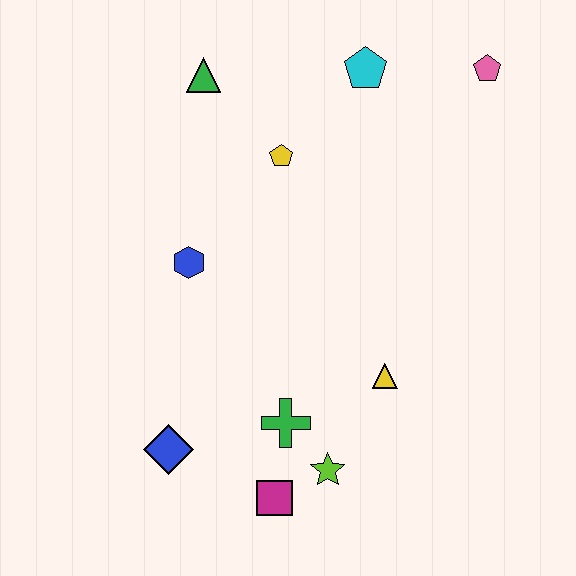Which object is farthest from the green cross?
The pink pentagon is farthest from the green cross.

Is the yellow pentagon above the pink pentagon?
No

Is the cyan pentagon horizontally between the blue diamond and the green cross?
No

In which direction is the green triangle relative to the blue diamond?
The green triangle is above the blue diamond.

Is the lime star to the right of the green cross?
Yes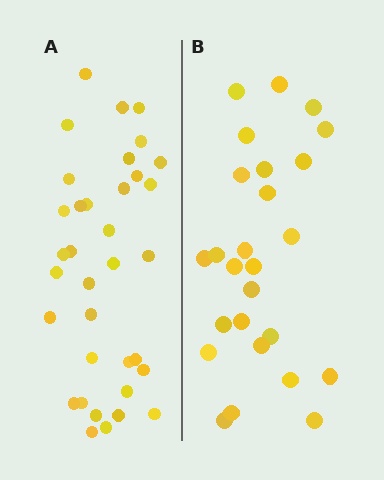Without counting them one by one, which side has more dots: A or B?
Region A (the left region) has more dots.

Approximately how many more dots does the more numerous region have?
Region A has roughly 8 or so more dots than region B.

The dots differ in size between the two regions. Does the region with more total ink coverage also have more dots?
No. Region B has more total ink coverage because its dots are larger, but region A actually contains more individual dots. Total area can be misleading — the number of items is what matters here.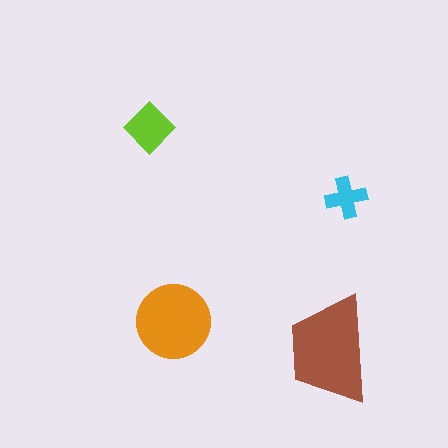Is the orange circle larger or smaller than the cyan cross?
Larger.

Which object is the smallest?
The cyan cross.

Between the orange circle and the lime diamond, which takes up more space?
The orange circle.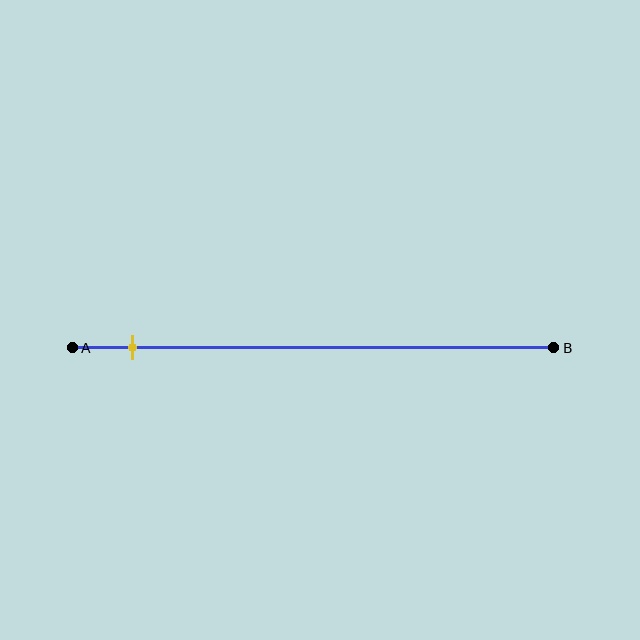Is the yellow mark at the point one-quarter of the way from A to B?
No, the mark is at about 15% from A, not at the 25% one-quarter point.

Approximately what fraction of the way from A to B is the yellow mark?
The yellow mark is approximately 15% of the way from A to B.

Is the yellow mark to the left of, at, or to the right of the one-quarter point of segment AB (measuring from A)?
The yellow mark is to the left of the one-quarter point of segment AB.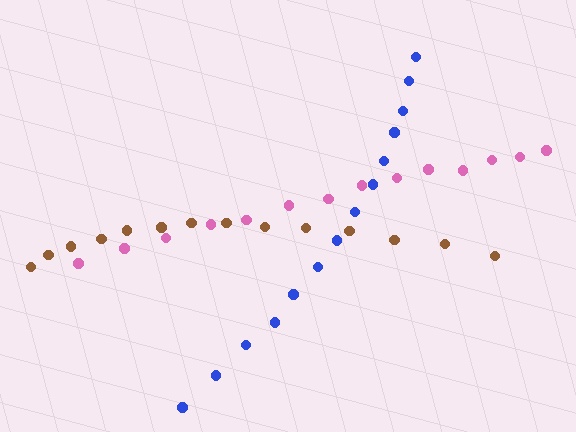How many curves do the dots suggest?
There are 3 distinct paths.